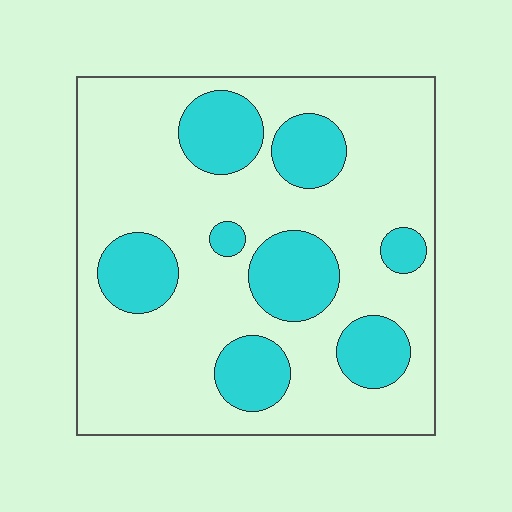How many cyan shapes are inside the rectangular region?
8.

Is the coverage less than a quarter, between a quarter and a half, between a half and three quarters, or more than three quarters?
Between a quarter and a half.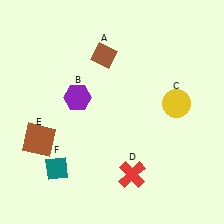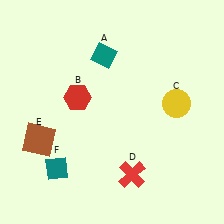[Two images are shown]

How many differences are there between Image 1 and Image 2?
There are 2 differences between the two images.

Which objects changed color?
A changed from brown to teal. B changed from purple to red.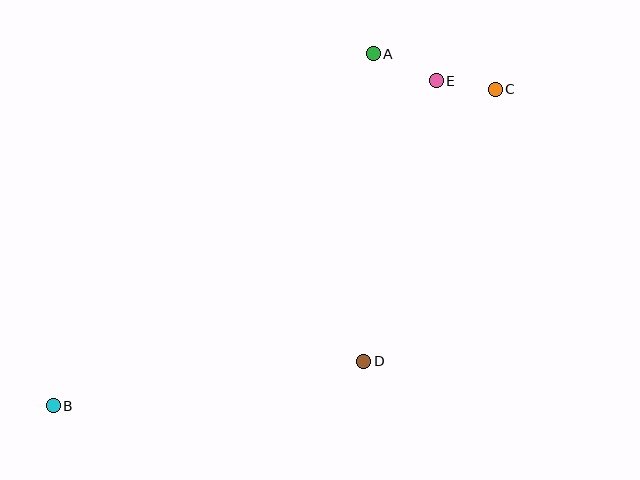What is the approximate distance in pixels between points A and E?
The distance between A and E is approximately 69 pixels.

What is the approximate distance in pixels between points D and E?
The distance between D and E is approximately 290 pixels.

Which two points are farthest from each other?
Points B and C are farthest from each other.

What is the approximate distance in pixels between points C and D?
The distance between C and D is approximately 302 pixels.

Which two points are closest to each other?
Points C and E are closest to each other.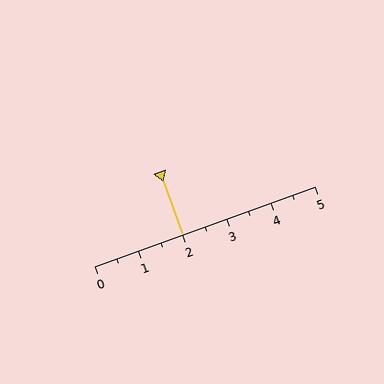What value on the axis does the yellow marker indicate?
The marker indicates approximately 2.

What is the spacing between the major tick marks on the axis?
The major ticks are spaced 1 apart.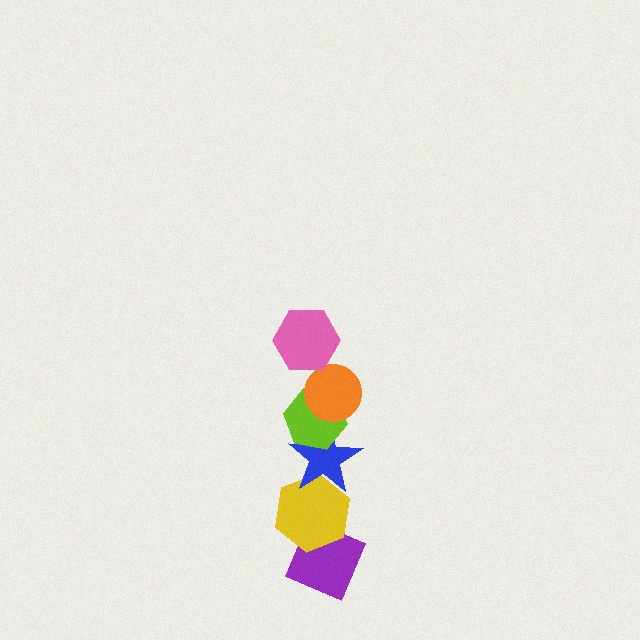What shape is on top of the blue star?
The lime hexagon is on top of the blue star.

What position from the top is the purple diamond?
The purple diamond is 6th from the top.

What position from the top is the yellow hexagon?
The yellow hexagon is 5th from the top.